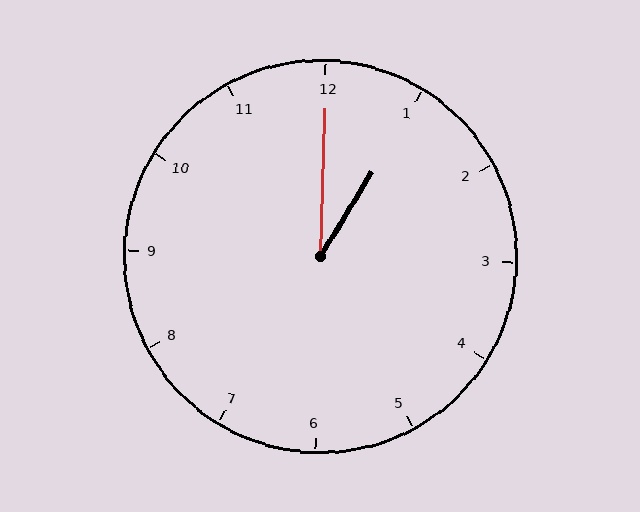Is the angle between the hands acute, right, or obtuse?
It is acute.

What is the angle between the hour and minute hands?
Approximately 30 degrees.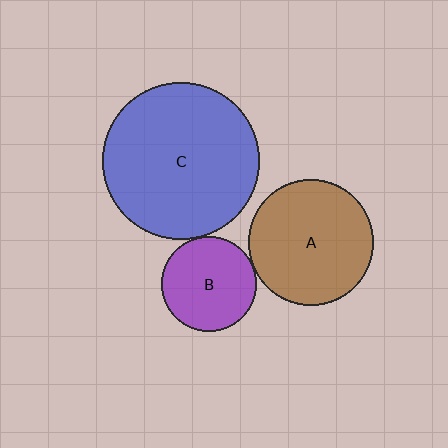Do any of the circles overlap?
No, none of the circles overlap.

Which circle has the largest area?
Circle C (blue).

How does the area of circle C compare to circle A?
Approximately 1.6 times.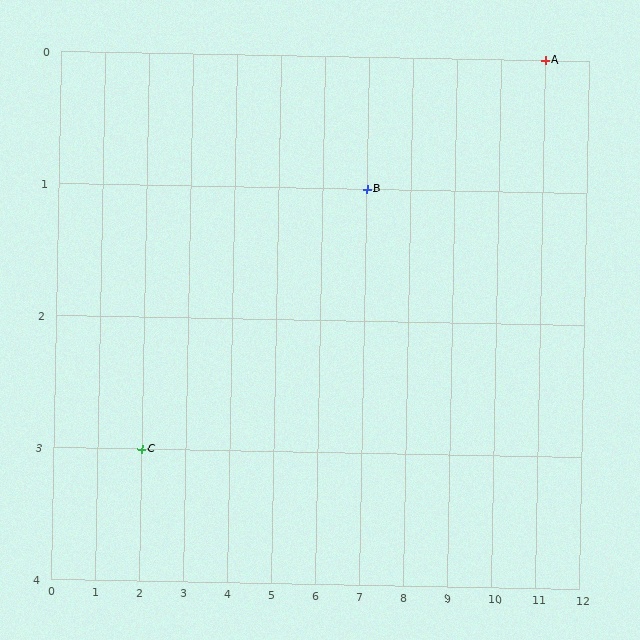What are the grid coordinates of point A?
Point A is at grid coordinates (11, 0).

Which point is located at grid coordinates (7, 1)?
Point B is at (7, 1).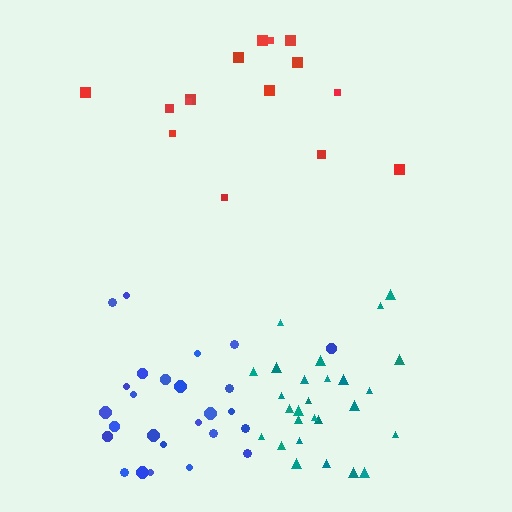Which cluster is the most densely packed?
Teal.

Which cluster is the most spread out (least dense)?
Red.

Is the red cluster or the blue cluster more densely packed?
Blue.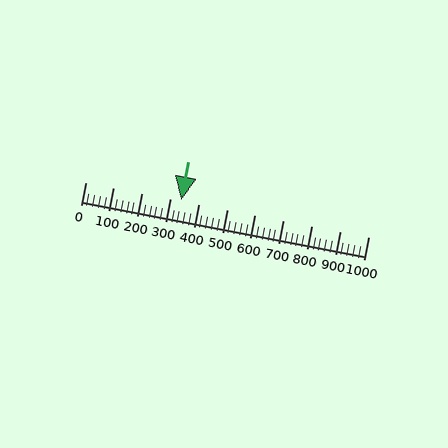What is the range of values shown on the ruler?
The ruler shows values from 0 to 1000.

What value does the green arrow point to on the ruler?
The green arrow points to approximately 337.